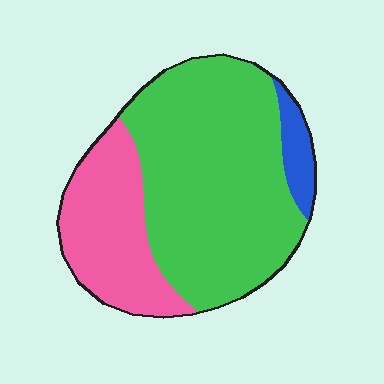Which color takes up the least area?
Blue, at roughly 5%.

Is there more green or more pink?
Green.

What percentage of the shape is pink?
Pink covers 28% of the shape.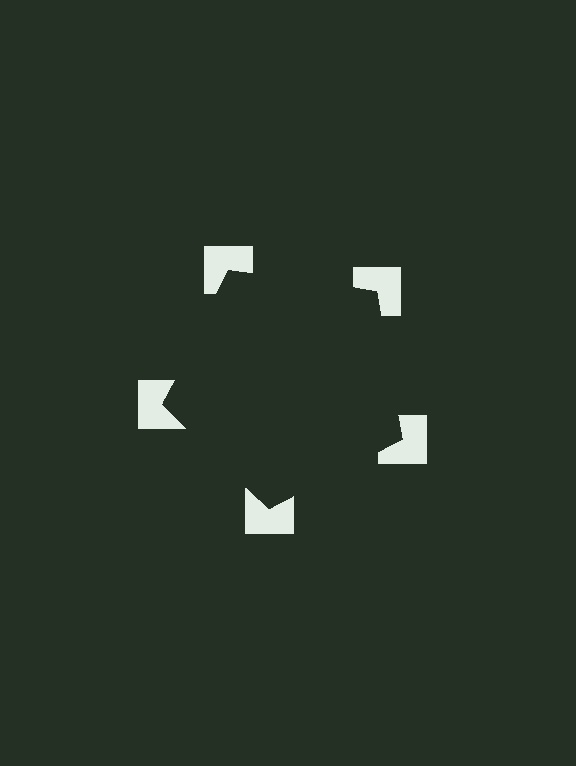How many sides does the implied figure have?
5 sides.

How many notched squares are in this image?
There are 5 — one at each vertex of the illusory pentagon.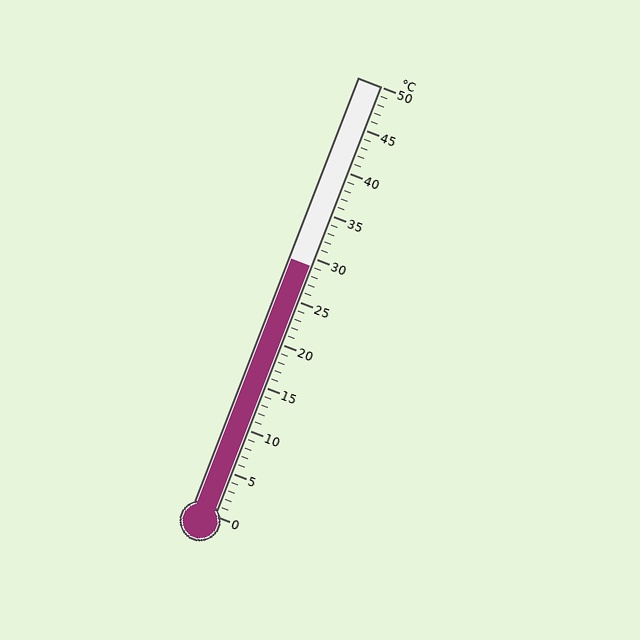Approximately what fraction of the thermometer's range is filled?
The thermometer is filled to approximately 60% of its range.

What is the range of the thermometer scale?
The thermometer scale ranges from 0°C to 50°C.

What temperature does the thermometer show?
The thermometer shows approximately 29°C.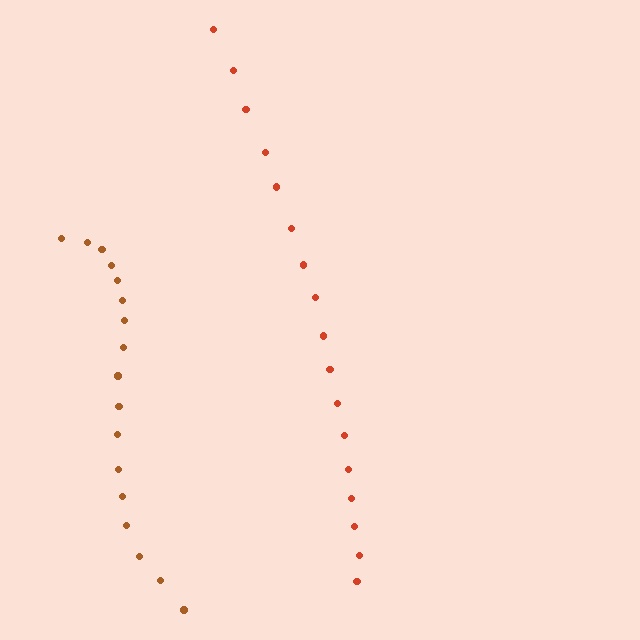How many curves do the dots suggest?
There are 2 distinct paths.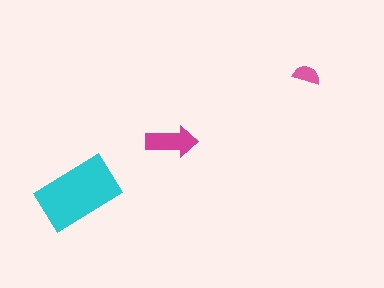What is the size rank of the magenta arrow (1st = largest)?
2nd.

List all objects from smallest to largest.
The pink semicircle, the magenta arrow, the cyan rectangle.